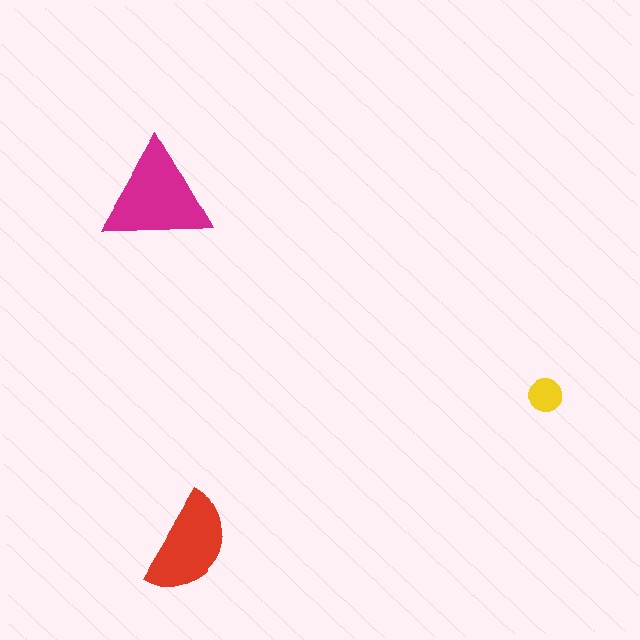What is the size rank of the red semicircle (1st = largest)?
2nd.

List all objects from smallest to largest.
The yellow circle, the red semicircle, the magenta triangle.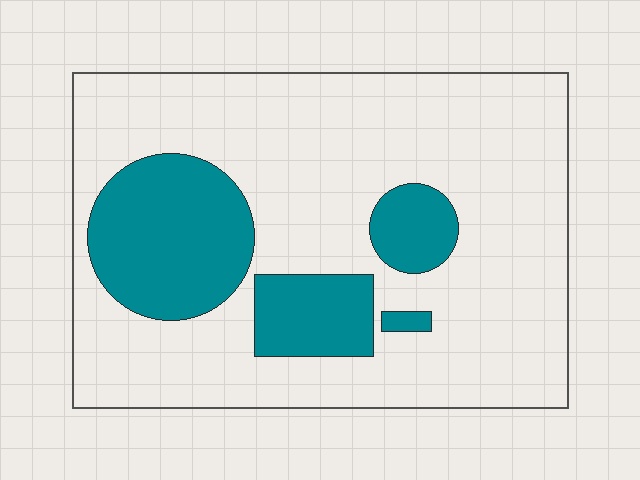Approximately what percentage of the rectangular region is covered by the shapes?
Approximately 25%.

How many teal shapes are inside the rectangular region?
4.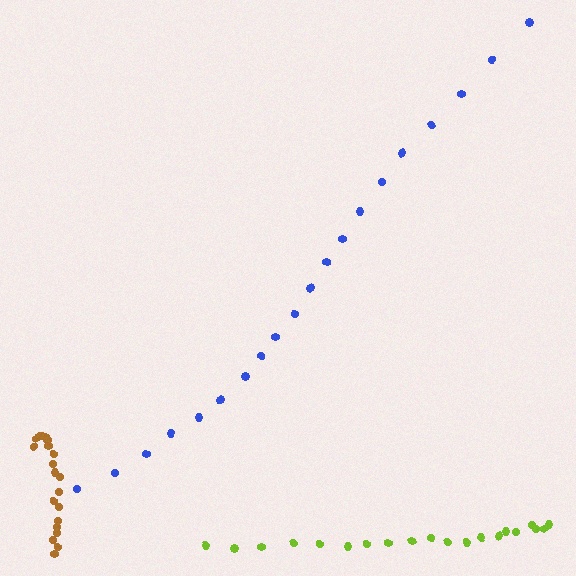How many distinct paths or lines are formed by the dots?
There are 3 distinct paths.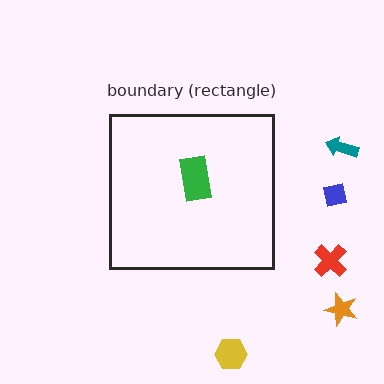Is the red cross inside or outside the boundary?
Outside.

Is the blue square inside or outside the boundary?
Outside.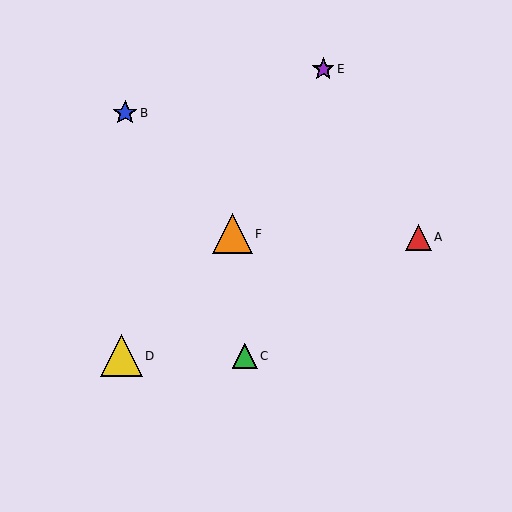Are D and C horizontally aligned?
Yes, both are at y≈356.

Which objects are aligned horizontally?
Objects C, D are aligned horizontally.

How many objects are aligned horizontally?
2 objects (C, D) are aligned horizontally.